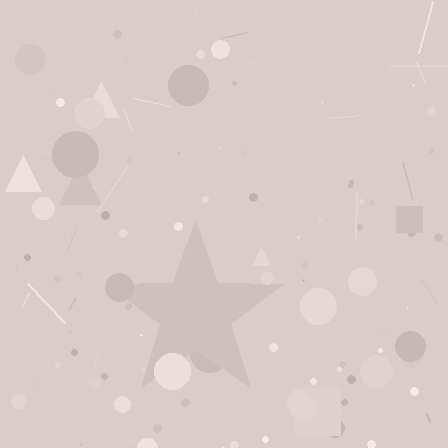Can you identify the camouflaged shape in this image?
The camouflaged shape is a star.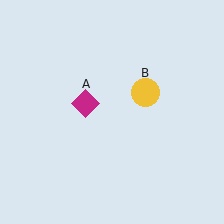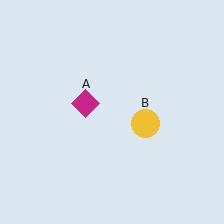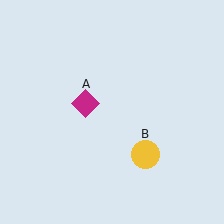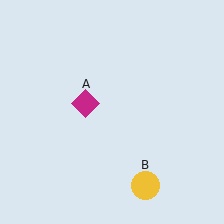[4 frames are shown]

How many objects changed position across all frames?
1 object changed position: yellow circle (object B).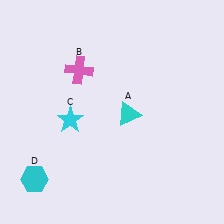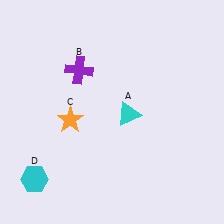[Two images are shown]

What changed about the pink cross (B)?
In Image 1, B is pink. In Image 2, it changed to purple.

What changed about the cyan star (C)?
In Image 1, C is cyan. In Image 2, it changed to orange.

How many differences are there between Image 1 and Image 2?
There are 2 differences between the two images.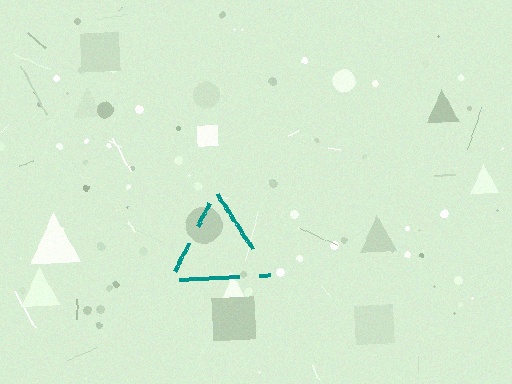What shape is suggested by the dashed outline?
The dashed outline suggests a triangle.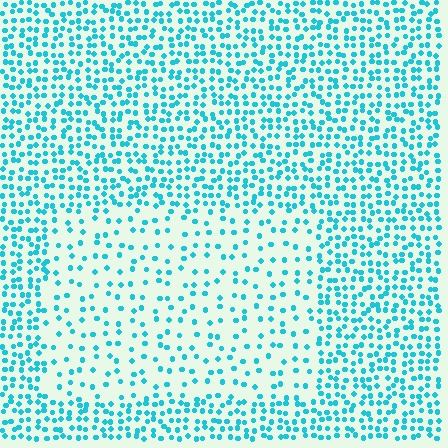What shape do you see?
I see a rectangle.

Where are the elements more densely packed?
The elements are more densely packed outside the rectangle boundary.